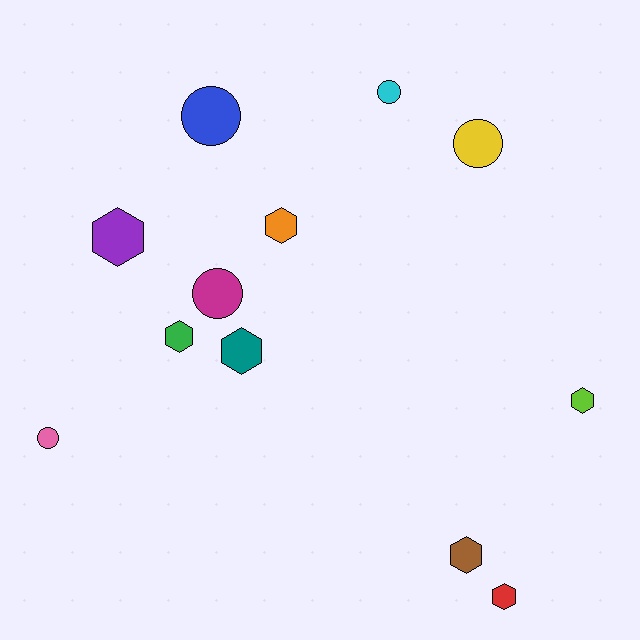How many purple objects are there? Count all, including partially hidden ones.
There is 1 purple object.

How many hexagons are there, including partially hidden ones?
There are 7 hexagons.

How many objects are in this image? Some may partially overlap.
There are 12 objects.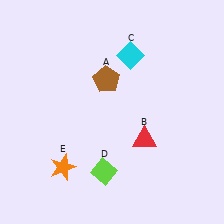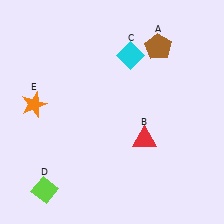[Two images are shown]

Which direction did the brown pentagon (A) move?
The brown pentagon (A) moved right.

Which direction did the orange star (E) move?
The orange star (E) moved up.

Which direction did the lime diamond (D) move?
The lime diamond (D) moved left.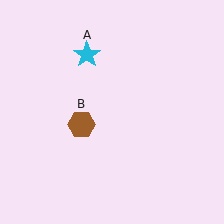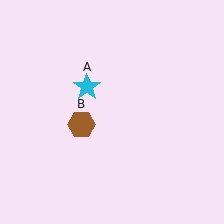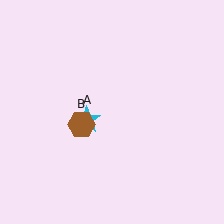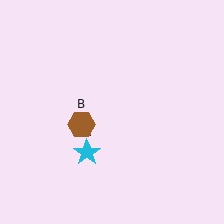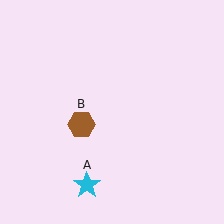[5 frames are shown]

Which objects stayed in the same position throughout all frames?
Brown hexagon (object B) remained stationary.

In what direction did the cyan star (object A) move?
The cyan star (object A) moved down.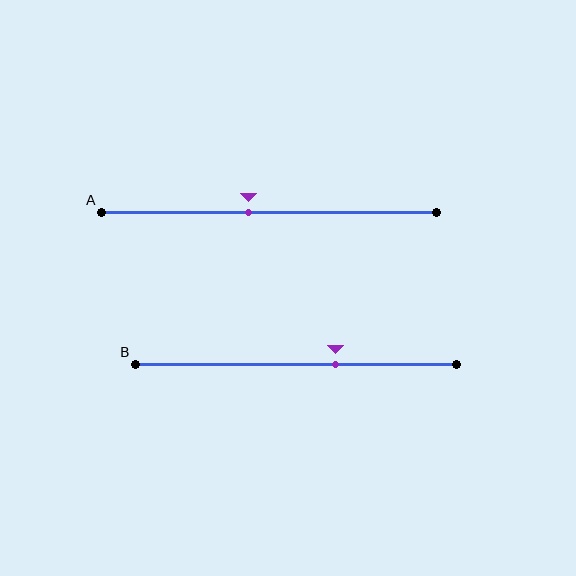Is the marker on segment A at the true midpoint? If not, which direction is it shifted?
No, the marker on segment A is shifted to the left by about 6% of the segment length.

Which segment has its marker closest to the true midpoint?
Segment A has its marker closest to the true midpoint.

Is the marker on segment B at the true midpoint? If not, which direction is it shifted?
No, the marker on segment B is shifted to the right by about 12% of the segment length.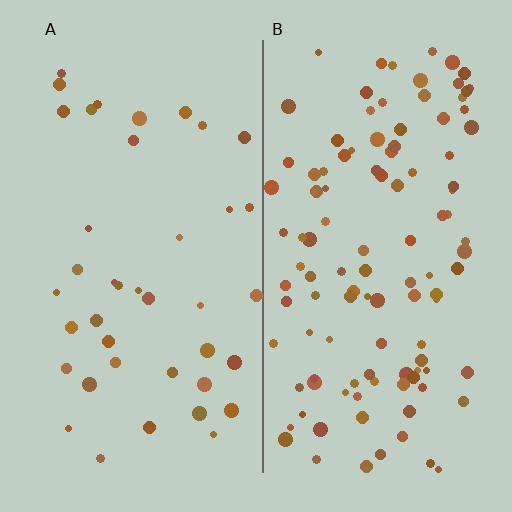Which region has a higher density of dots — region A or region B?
B (the right).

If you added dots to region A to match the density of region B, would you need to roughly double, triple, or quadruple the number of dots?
Approximately triple.